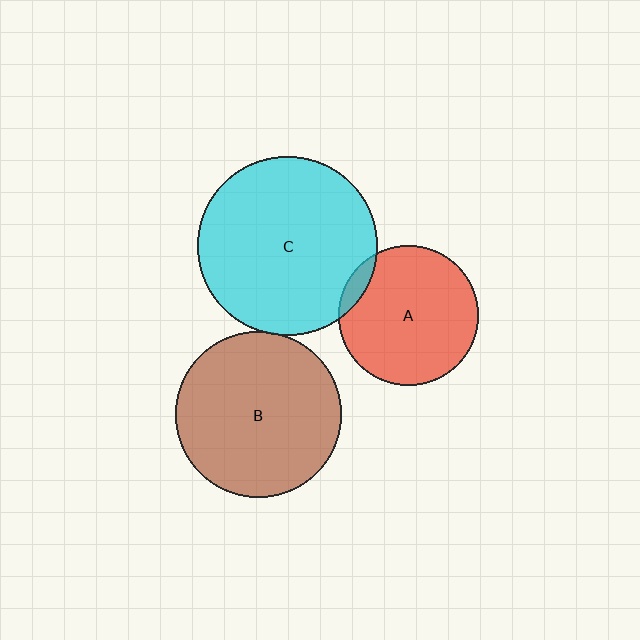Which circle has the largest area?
Circle C (cyan).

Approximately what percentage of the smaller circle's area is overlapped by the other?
Approximately 5%.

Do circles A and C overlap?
Yes.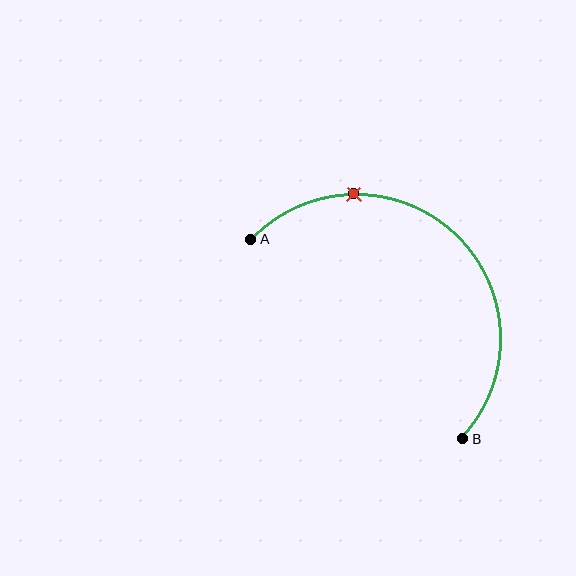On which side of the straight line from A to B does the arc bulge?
The arc bulges above and to the right of the straight line connecting A and B.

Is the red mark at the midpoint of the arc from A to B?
No. The red mark lies on the arc but is closer to endpoint A. The arc midpoint would be at the point on the curve equidistant along the arc from both A and B.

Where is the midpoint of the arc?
The arc midpoint is the point on the curve farthest from the straight line joining A and B. It sits above and to the right of that line.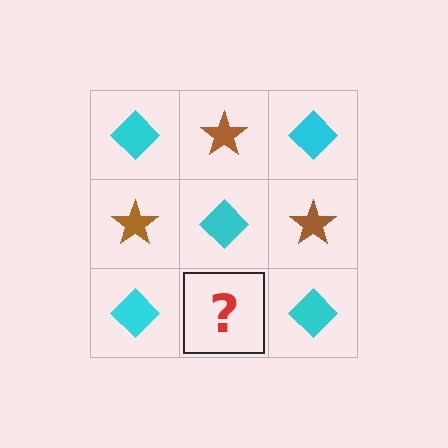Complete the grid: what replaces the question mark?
The question mark should be replaced with a brown star.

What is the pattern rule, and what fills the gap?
The rule is that it alternates cyan diamond and brown star in a checkerboard pattern. The gap should be filled with a brown star.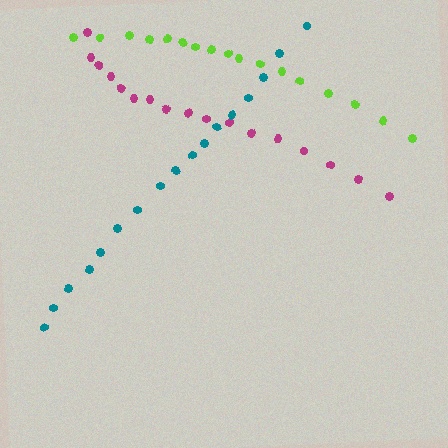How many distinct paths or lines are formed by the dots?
There are 3 distinct paths.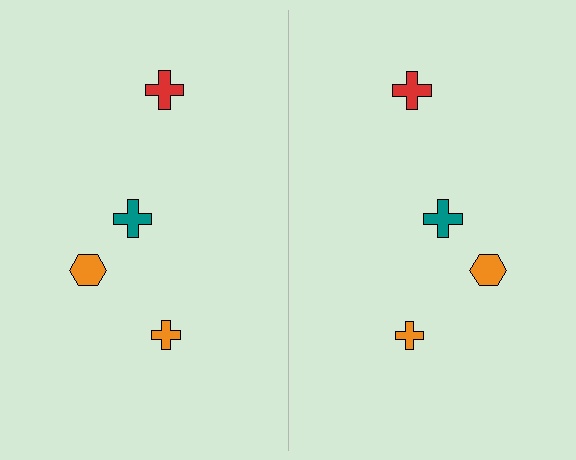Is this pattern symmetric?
Yes, this pattern has bilateral (reflection) symmetry.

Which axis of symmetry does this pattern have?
The pattern has a vertical axis of symmetry running through the center of the image.